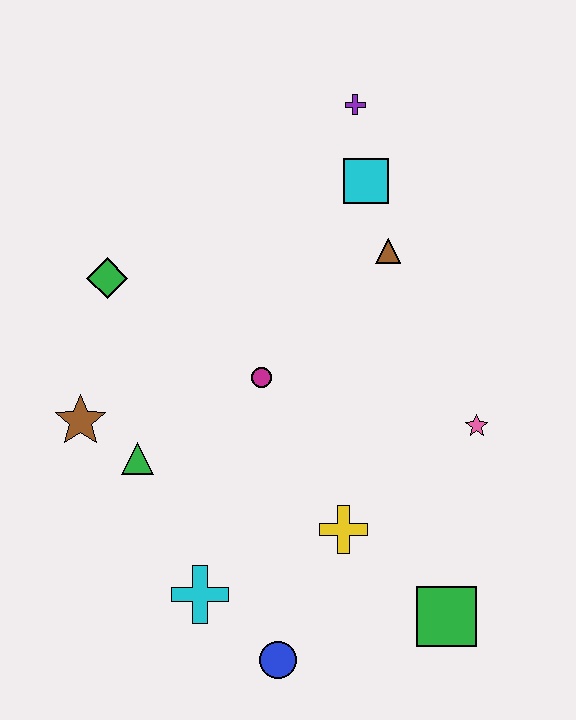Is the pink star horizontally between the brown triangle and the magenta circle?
No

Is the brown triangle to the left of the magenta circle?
No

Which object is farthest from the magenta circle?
The green square is farthest from the magenta circle.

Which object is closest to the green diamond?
The brown star is closest to the green diamond.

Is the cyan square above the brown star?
Yes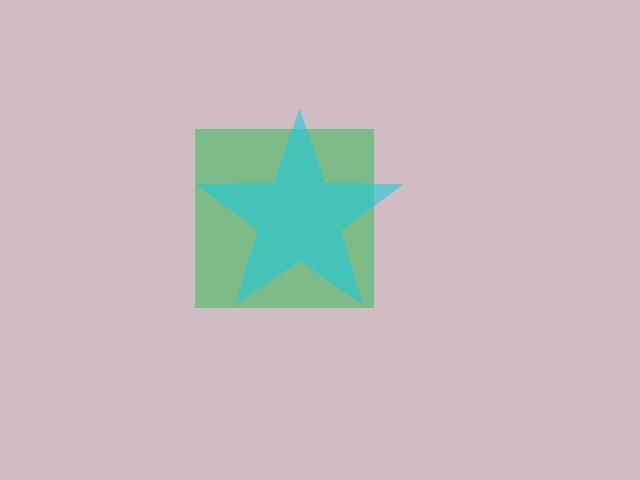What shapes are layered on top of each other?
The layered shapes are: a green square, a cyan star.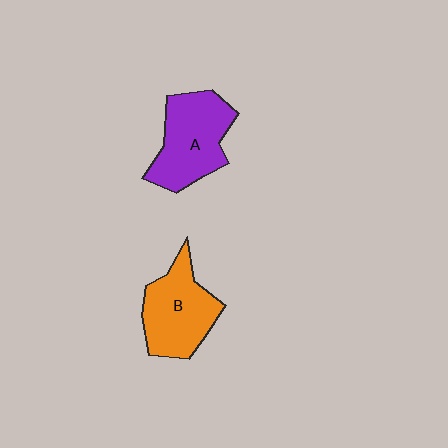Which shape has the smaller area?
Shape B (orange).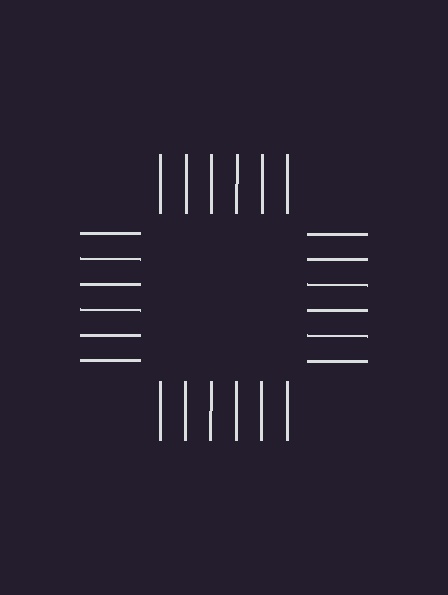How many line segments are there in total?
24 — 6 along each of the 4 edges.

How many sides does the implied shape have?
4 sides — the line-ends trace a square.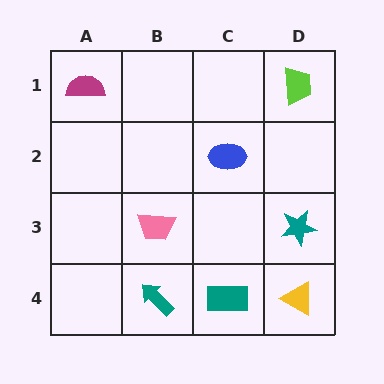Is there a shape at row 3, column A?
No, that cell is empty.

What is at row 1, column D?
A lime trapezoid.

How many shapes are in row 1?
2 shapes.